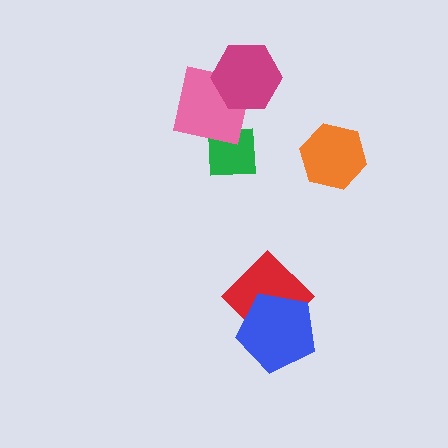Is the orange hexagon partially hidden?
No, no other shape covers it.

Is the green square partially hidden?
Yes, it is partially covered by another shape.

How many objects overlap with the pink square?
2 objects overlap with the pink square.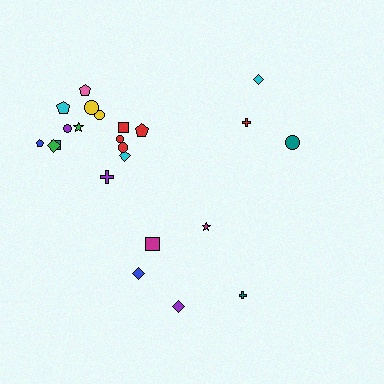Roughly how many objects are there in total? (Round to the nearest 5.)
Roughly 25 objects in total.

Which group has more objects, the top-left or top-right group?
The top-left group.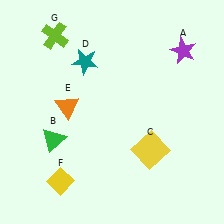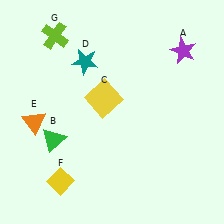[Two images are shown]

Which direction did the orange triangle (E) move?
The orange triangle (E) moved left.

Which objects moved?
The objects that moved are: the yellow square (C), the orange triangle (E).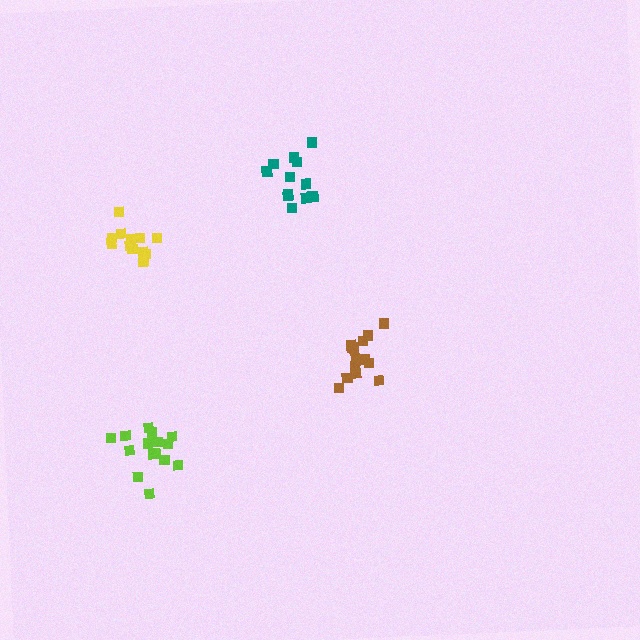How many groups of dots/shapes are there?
There are 4 groups.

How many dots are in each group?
Group 1: 14 dots, Group 2: 13 dots, Group 3: 15 dots, Group 4: 12 dots (54 total).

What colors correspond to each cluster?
The clusters are colored: brown, teal, lime, yellow.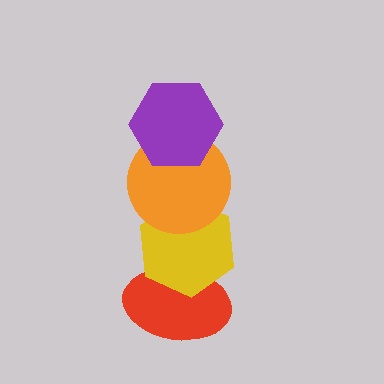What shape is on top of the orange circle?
The purple hexagon is on top of the orange circle.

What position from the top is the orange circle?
The orange circle is 2nd from the top.